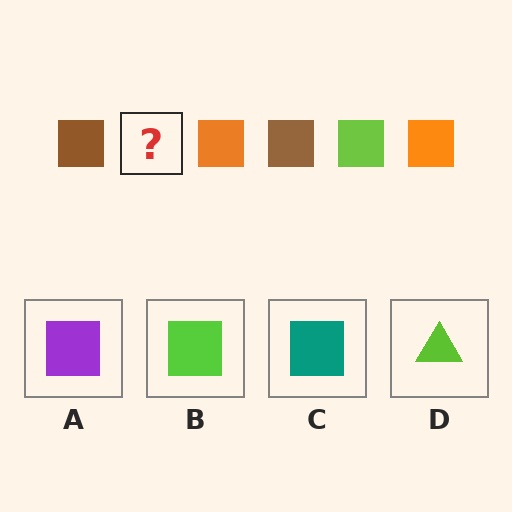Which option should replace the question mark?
Option B.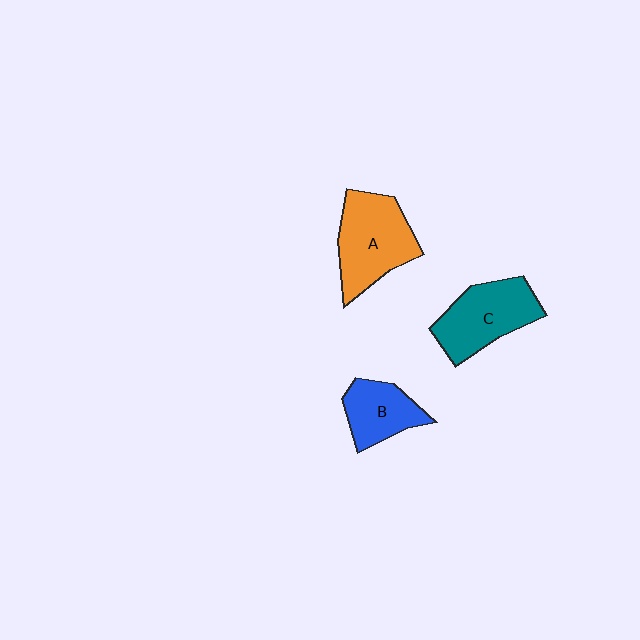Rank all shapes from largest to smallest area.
From largest to smallest: A (orange), C (teal), B (blue).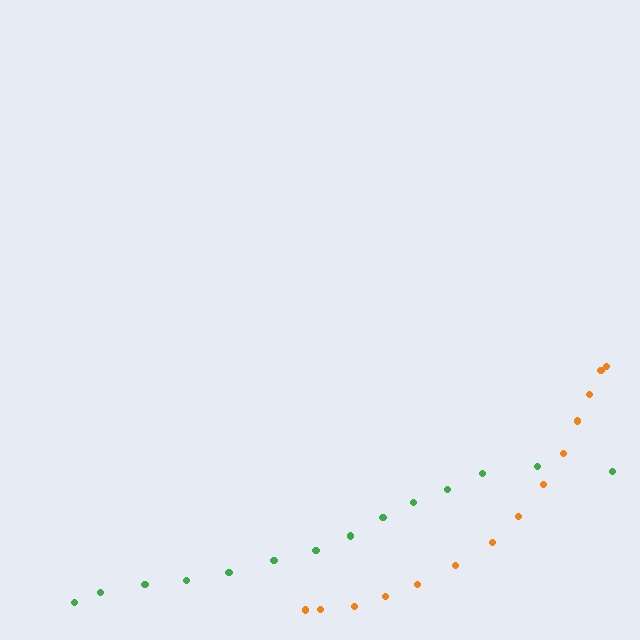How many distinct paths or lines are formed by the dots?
There are 2 distinct paths.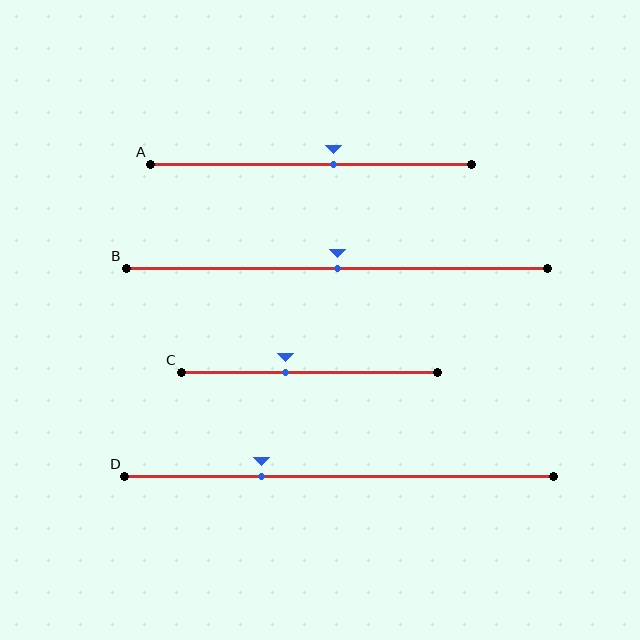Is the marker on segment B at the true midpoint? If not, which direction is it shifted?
Yes, the marker on segment B is at the true midpoint.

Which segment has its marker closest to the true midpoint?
Segment B has its marker closest to the true midpoint.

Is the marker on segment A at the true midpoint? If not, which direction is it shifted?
No, the marker on segment A is shifted to the right by about 7% of the segment length.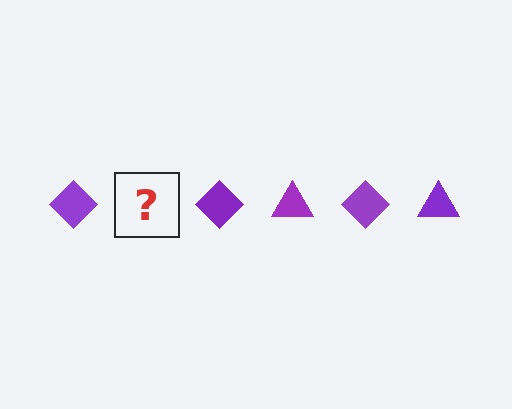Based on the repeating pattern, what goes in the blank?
The blank should be a purple triangle.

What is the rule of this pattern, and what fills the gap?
The rule is that the pattern cycles through diamond, triangle shapes in purple. The gap should be filled with a purple triangle.